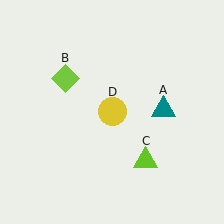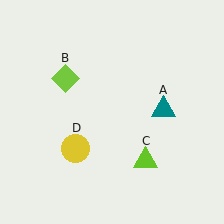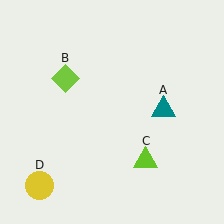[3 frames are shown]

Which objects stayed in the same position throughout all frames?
Teal triangle (object A) and lime diamond (object B) and lime triangle (object C) remained stationary.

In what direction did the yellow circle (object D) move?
The yellow circle (object D) moved down and to the left.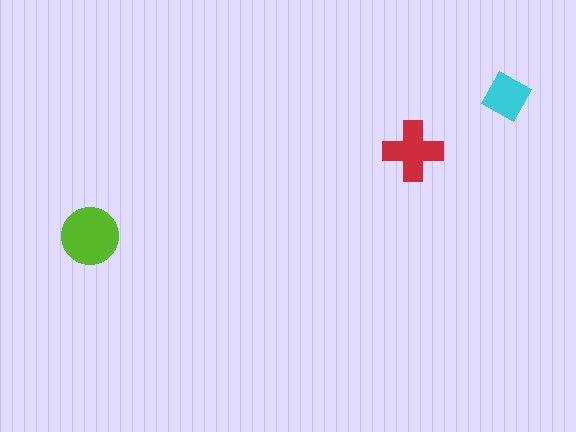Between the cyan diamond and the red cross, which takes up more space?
The red cross.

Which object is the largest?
The lime circle.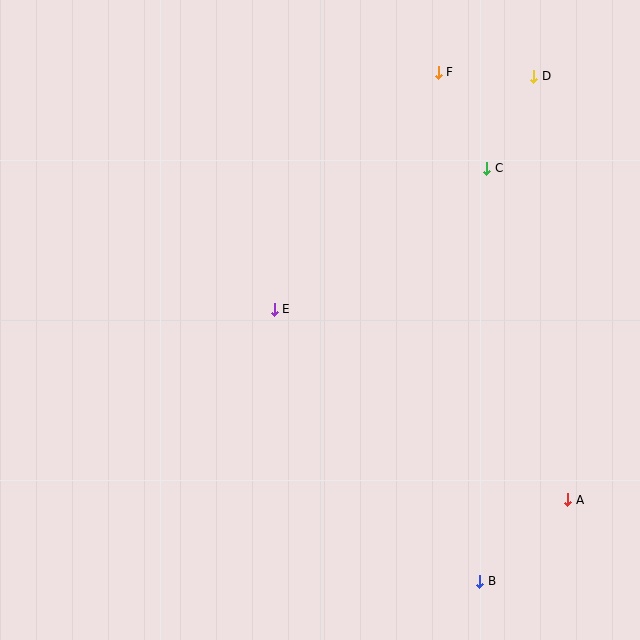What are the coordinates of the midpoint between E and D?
The midpoint between E and D is at (404, 193).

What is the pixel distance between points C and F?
The distance between C and F is 108 pixels.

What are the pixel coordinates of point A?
Point A is at (568, 500).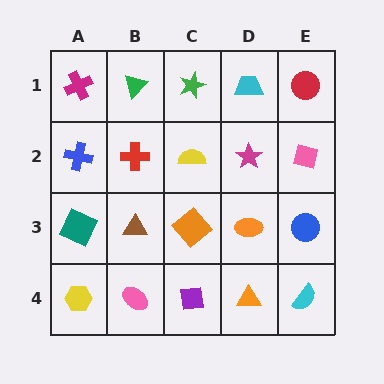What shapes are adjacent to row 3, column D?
A magenta star (row 2, column D), an orange triangle (row 4, column D), an orange diamond (row 3, column C), a blue circle (row 3, column E).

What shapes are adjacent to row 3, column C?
A yellow semicircle (row 2, column C), a purple square (row 4, column C), a brown triangle (row 3, column B), an orange ellipse (row 3, column D).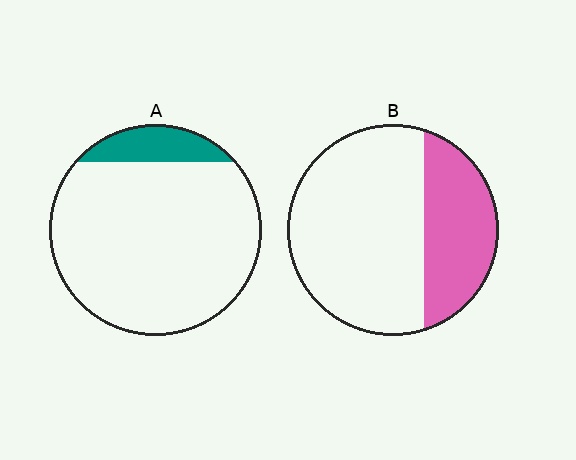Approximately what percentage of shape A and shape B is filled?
A is approximately 10% and B is approximately 30%.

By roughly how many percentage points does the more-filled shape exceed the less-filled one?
By roughly 20 percentage points (B over A).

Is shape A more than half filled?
No.